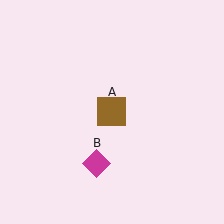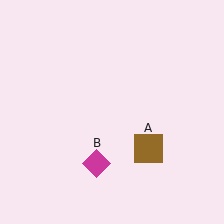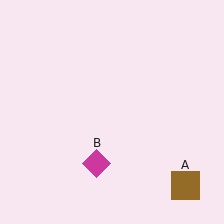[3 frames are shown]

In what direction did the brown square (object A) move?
The brown square (object A) moved down and to the right.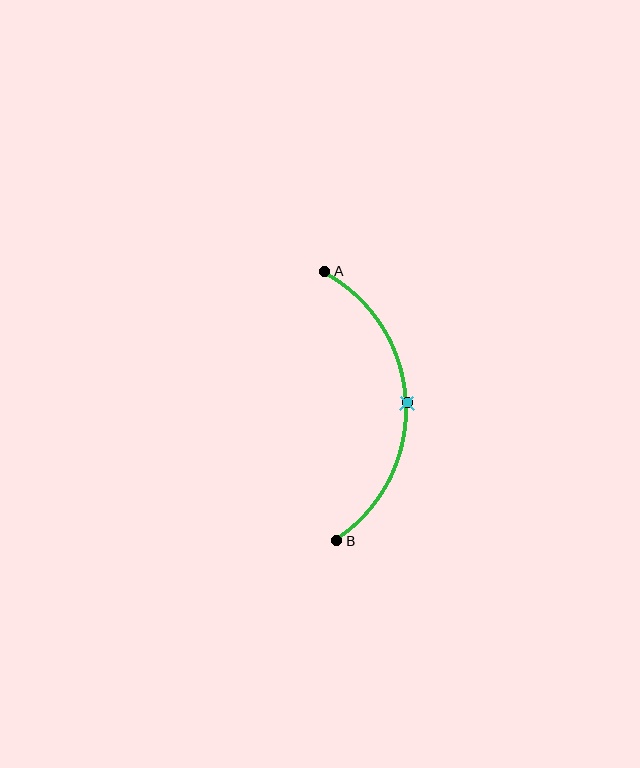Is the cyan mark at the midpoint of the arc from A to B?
Yes. The cyan mark lies on the arc at equal arc-length from both A and B — it is the arc midpoint.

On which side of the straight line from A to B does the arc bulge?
The arc bulges to the right of the straight line connecting A and B.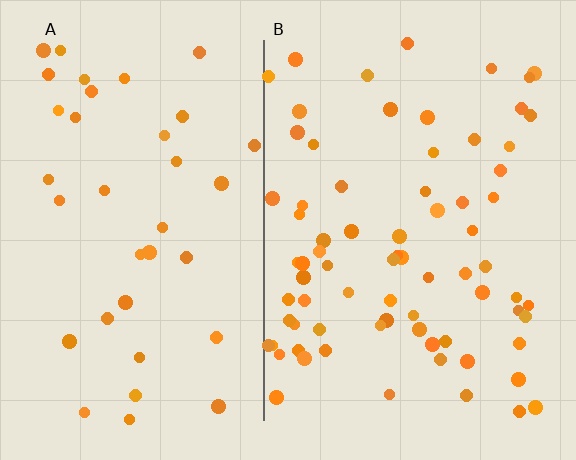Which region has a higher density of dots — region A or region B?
B (the right).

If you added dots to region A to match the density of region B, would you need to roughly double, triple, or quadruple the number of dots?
Approximately double.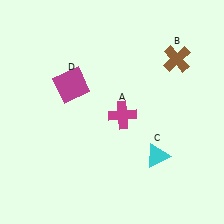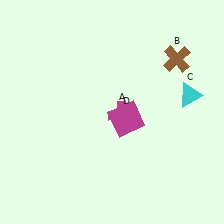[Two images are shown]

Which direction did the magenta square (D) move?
The magenta square (D) moved right.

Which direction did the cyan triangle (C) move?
The cyan triangle (C) moved up.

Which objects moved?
The objects that moved are: the cyan triangle (C), the magenta square (D).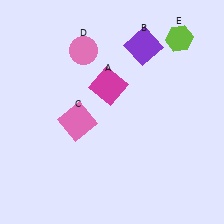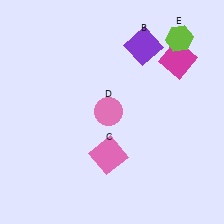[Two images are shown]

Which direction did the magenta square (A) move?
The magenta square (A) moved right.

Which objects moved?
The objects that moved are: the magenta square (A), the pink square (C), the pink circle (D).